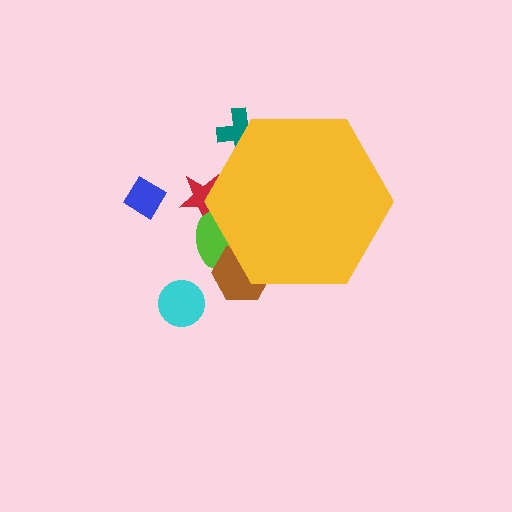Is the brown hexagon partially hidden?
Yes, the brown hexagon is partially hidden behind the yellow hexagon.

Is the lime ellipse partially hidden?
Yes, the lime ellipse is partially hidden behind the yellow hexagon.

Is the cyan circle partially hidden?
No, the cyan circle is fully visible.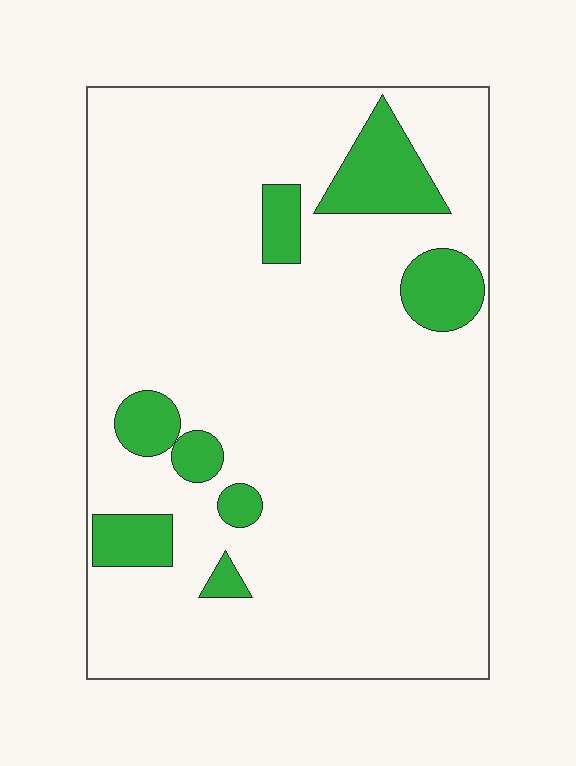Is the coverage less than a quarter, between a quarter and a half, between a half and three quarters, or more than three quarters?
Less than a quarter.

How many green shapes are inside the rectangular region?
8.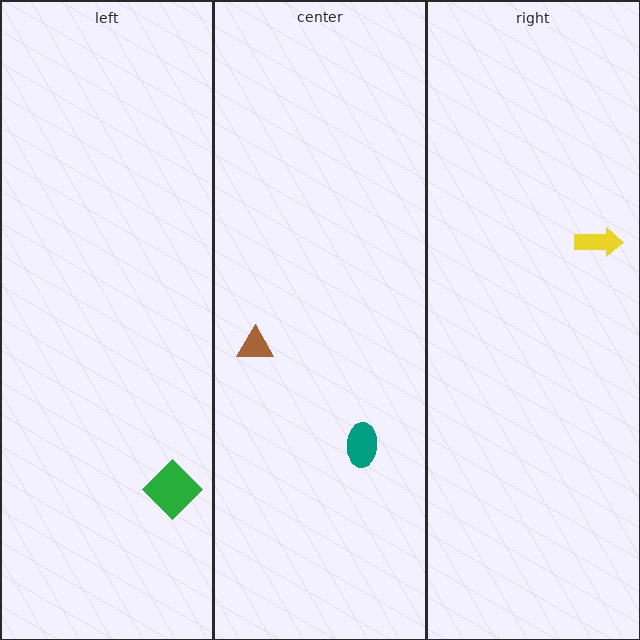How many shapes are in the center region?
2.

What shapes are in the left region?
The green diamond.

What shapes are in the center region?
The brown triangle, the teal ellipse.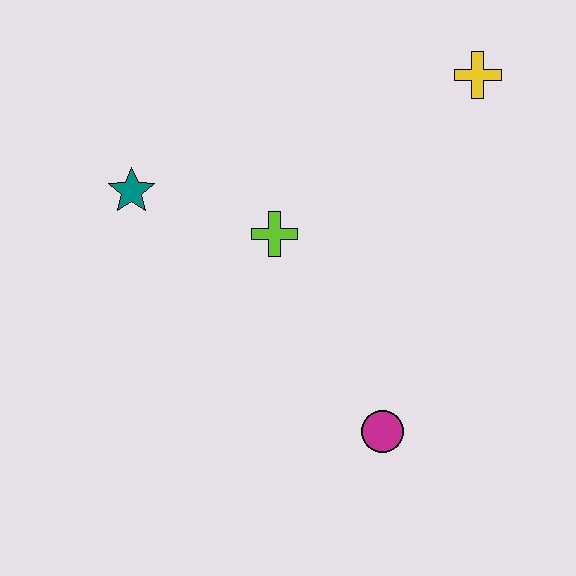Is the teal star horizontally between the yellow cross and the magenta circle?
No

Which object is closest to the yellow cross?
The lime cross is closest to the yellow cross.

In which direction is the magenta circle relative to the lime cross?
The magenta circle is below the lime cross.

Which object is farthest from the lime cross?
The yellow cross is farthest from the lime cross.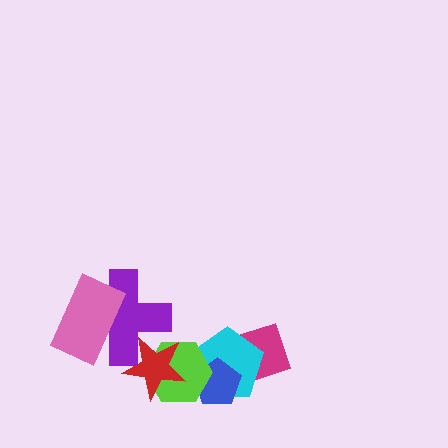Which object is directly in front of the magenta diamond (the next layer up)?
The cyan pentagon is directly in front of the magenta diamond.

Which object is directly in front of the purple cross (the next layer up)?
The pink rectangle is directly in front of the purple cross.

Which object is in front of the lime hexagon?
The red star is in front of the lime hexagon.